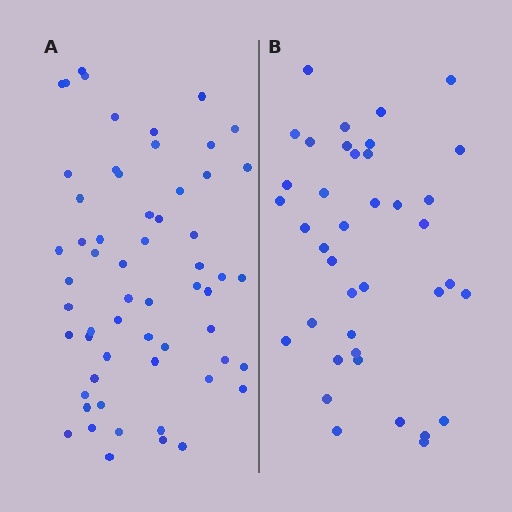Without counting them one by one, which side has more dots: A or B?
Region A (the left region) has more dots.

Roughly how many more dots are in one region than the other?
Region A has approximately 20 more dots than region B.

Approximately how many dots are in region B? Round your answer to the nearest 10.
About 40 dots. (The exact count is 39, which rounds to 40.)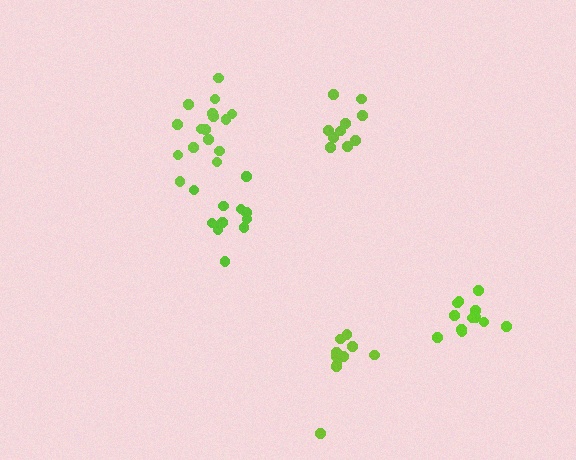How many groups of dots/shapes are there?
There are 5 groups.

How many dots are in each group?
Group 1: 16 dots, Group 2: 10 dots, Group 3: 10 dots, Group 4: 11 dots, Group 5: 12 dots (59 total).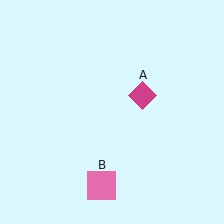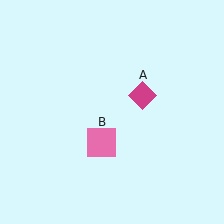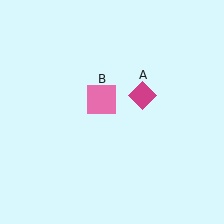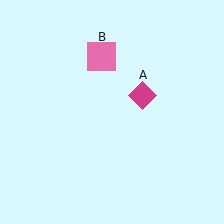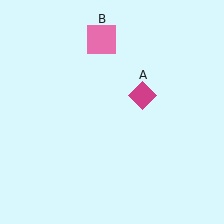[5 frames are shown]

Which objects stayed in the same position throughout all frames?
Magenta diamond (object A) remained stationary.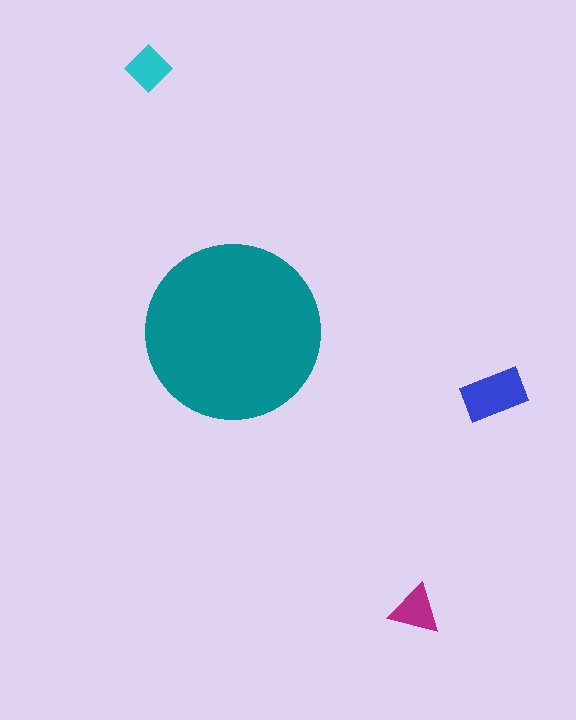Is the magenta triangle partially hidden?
No, the magenta triangle is fully visible.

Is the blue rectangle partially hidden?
No, the blue rectangle is fully visible.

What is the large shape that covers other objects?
A teal circle.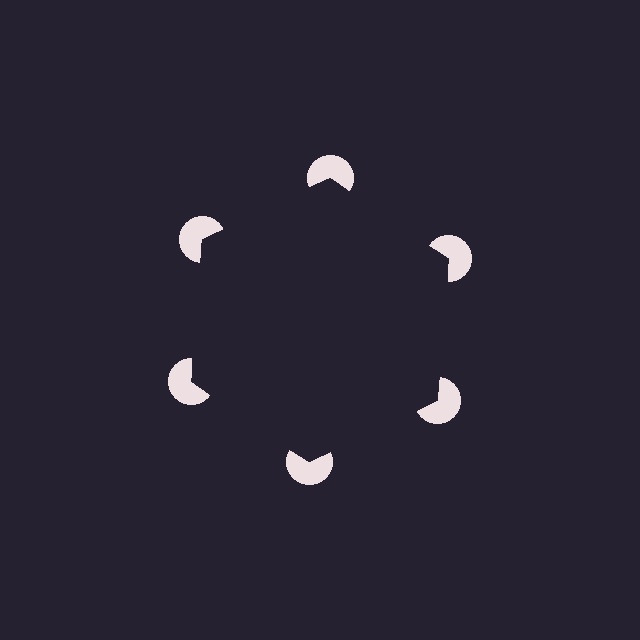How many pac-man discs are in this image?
There are 6 — one at each vertex of the illusory hexagon.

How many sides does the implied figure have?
6 sides.